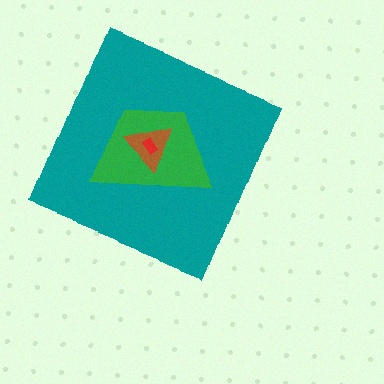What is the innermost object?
The red rectangle.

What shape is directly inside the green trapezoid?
The brown triangle.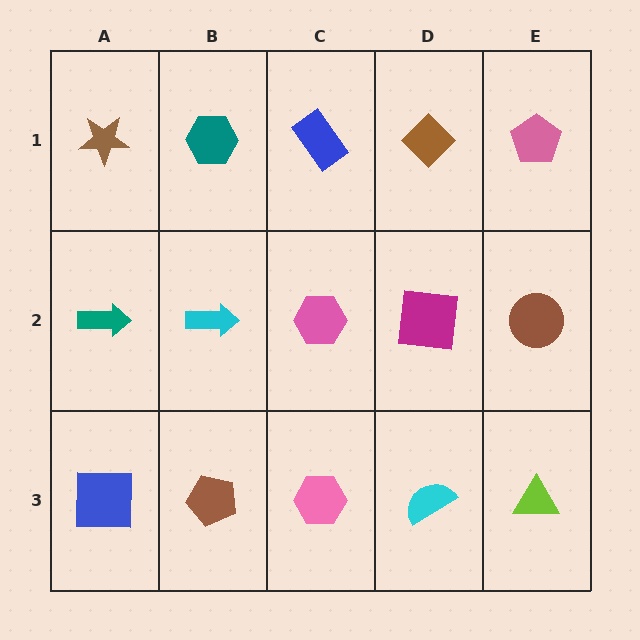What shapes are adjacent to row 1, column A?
A teal arrow (row 2, column A), a teal hexagon (row 1, column B).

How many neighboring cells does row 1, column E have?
2.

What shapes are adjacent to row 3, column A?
A teal arrow (row 2, column A), a brown pentagon (row 3, column B).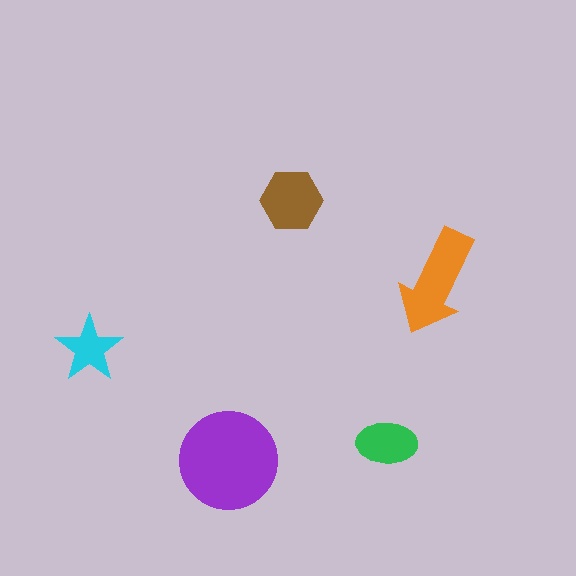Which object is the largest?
The purple circle.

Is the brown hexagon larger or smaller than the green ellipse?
Larger.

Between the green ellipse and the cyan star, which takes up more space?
The green ellipse.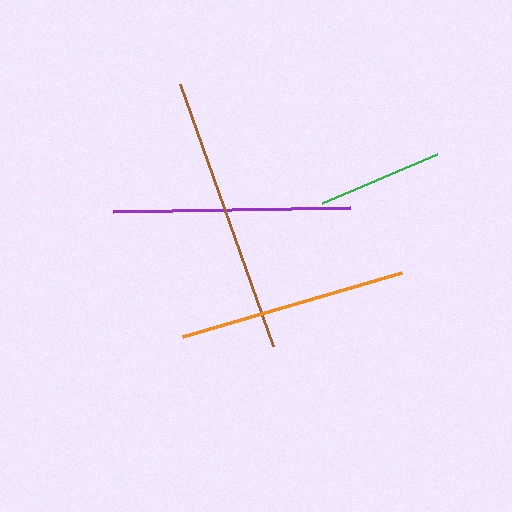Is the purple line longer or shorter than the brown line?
The brown line is longer than the purple line.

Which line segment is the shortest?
The green line is the shortest at approximately 125 pixels.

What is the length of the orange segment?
The orange segment is approximately 228 pixels long.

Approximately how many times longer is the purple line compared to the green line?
The purple line is approximately 1.9 times the length of the green line.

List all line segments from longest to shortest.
From longest to shortest: brown, purple, orange, green.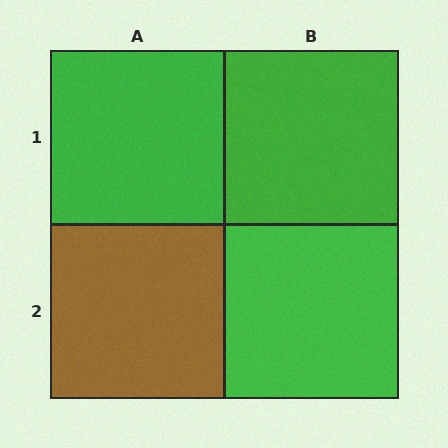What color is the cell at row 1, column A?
Green.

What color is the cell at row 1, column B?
Green.